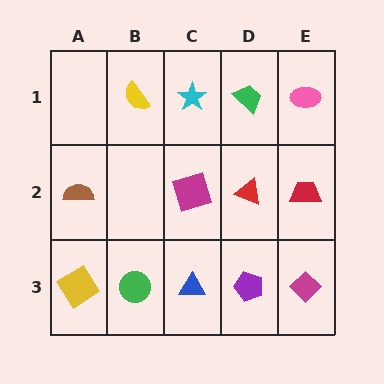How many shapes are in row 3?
5 shapes.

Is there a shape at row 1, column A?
No, that cell is empty.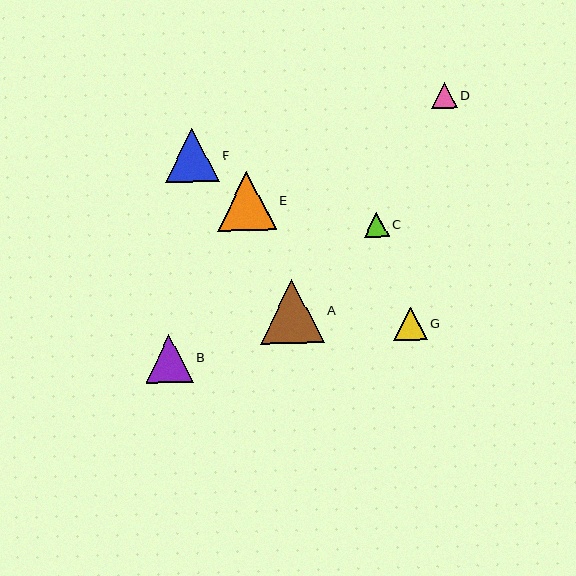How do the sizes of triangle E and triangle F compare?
Triangle E and triangle F are approximately the same size.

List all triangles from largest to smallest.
From largest to smallest: A, E, F, B, G, D, C.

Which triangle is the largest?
Triangle A is the largest with a size of approximately 63 pixels.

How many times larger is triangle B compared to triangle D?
Triangle B is approximately 1.8 times the size of triangle D.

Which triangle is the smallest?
Triangle C is the smallest with a size of approximately 25 pixels.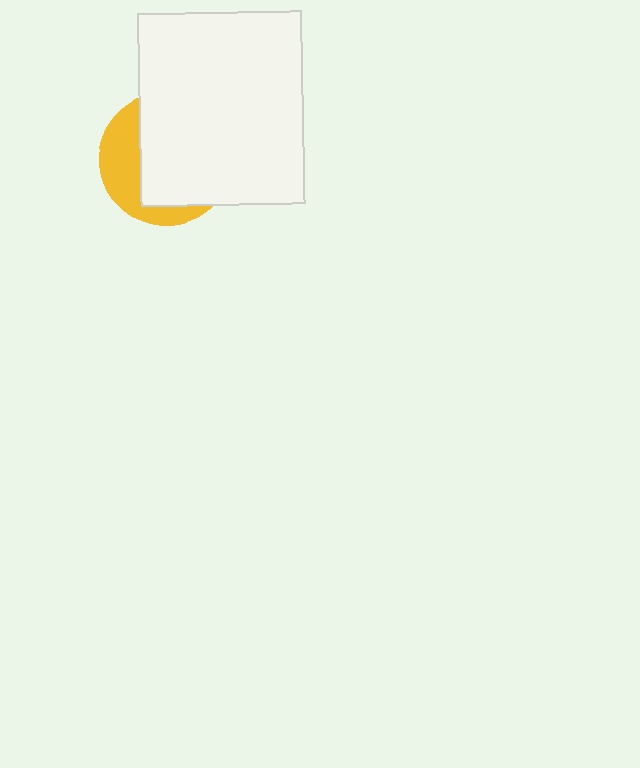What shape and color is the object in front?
The object in front is a white rectangle.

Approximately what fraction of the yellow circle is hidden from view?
Roughly 67% of the yellow circle is hidden behind the white rectangle.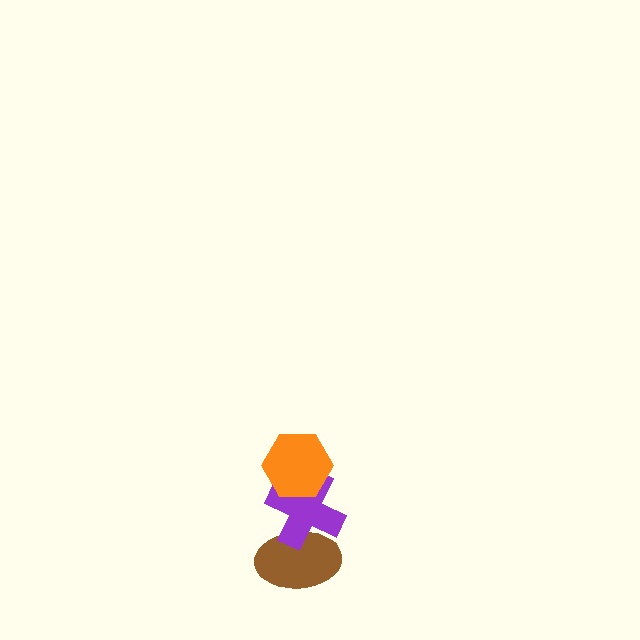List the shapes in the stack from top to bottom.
From top to bottom: the orange hexagon, the purple cross, the brown ellipse.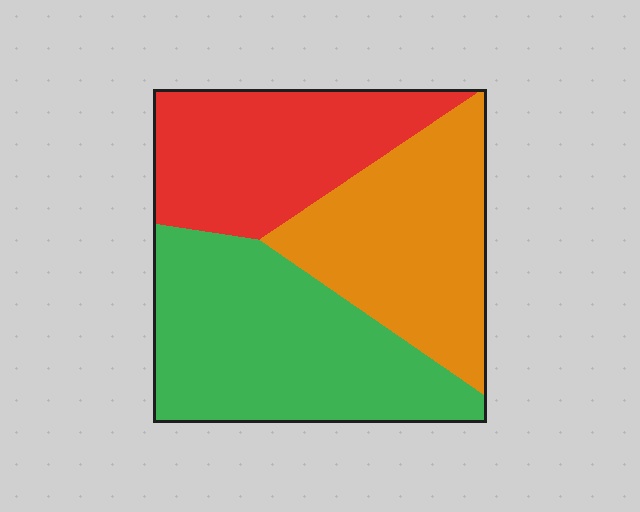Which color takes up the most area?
Green, at roughly 40%.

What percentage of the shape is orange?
Orange takes up between a quarter and a half of the shape.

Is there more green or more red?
Green.